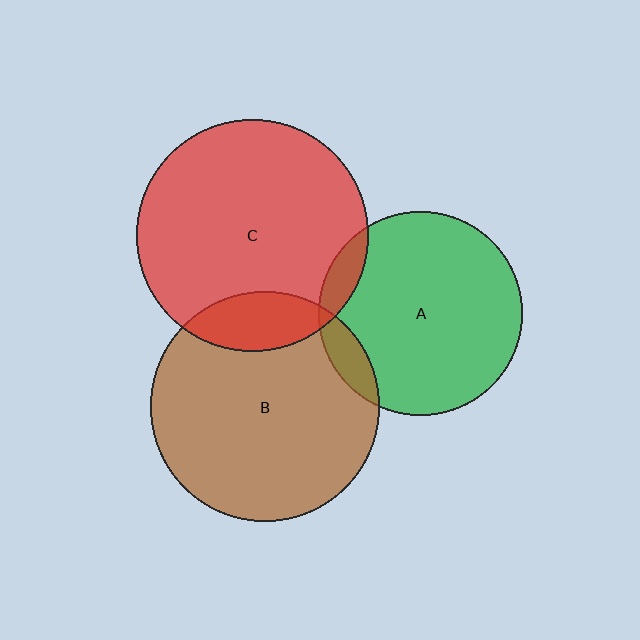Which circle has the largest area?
Circle C (red).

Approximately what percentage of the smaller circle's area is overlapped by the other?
Approximately 10%.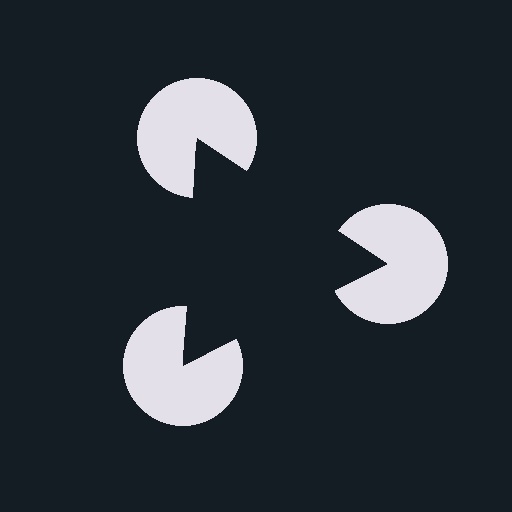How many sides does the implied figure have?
3 sides.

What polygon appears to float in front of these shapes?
An illusory triangle — its edges are inferred from the aligned wedge cuts in the pac-man discs, not physically drawn.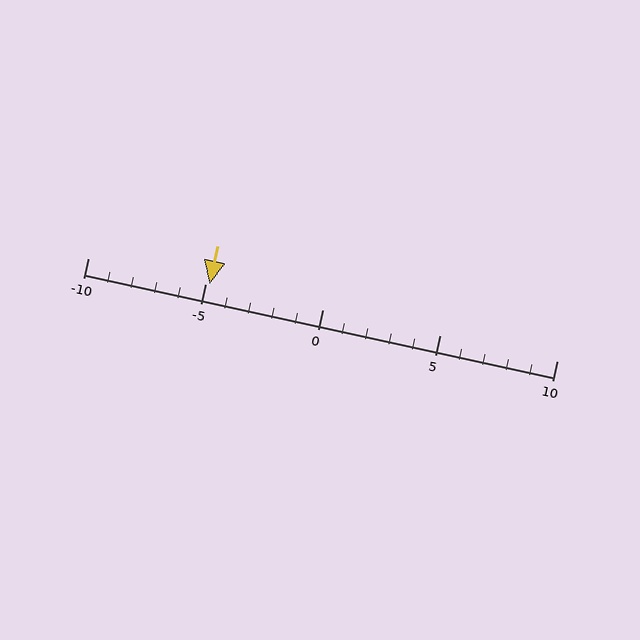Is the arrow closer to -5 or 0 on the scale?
The arrow is closer to -5.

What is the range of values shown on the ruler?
The ruler shows values from -10 to 10.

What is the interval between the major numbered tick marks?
The major tick marks are spaced 5 units apart.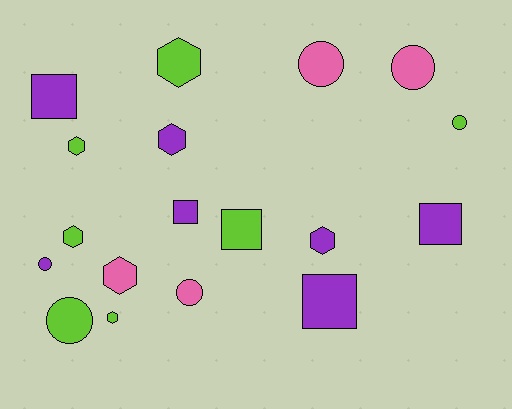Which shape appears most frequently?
Hexagon, with 7 objects.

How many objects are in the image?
There are 18 objects.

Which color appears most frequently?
Lime, with 7 objects.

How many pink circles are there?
There are 3 pink circles.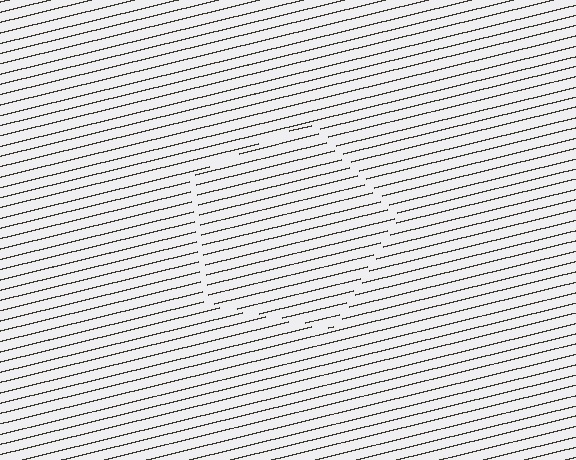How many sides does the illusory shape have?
5 sides — the line-ends trace a pentagon.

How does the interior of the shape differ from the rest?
The interior of the shape contains the same grating, shifted by half a period — the contour is defined by the phase discontinuity where line-ends from the inner and outer gratings abut.